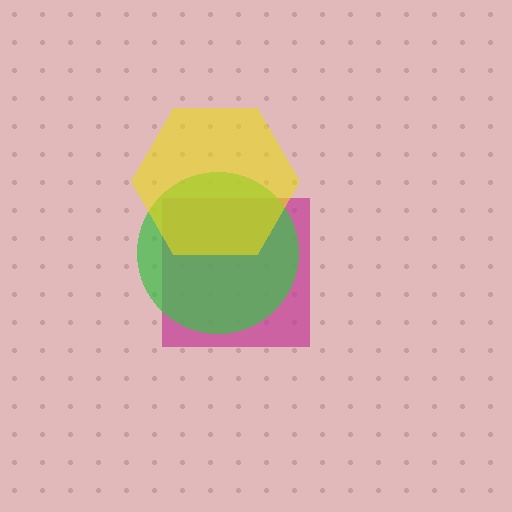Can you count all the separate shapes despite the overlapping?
Yes, there are 3 separate shapes.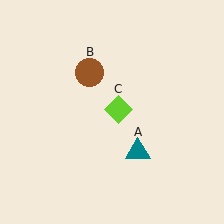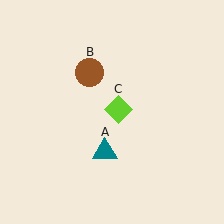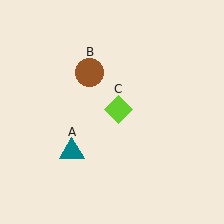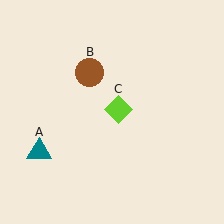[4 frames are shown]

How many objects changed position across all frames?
1 object changed position: teal triangle (object A).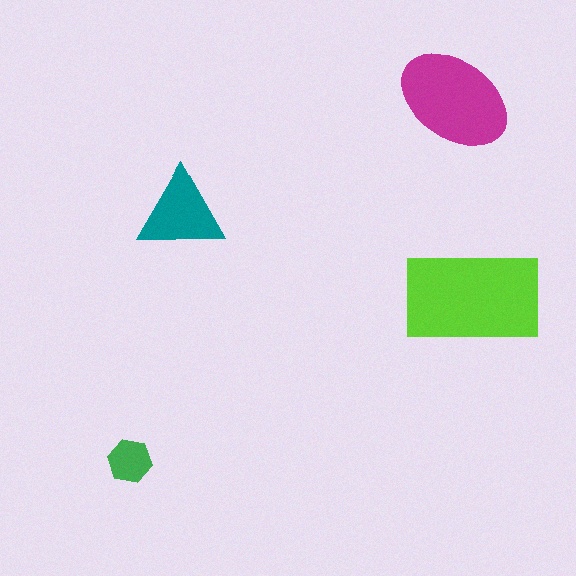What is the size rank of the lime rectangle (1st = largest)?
1st.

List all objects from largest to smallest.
The lime rectangle, the magenta ellipse, the teal triangle, the green hexagon.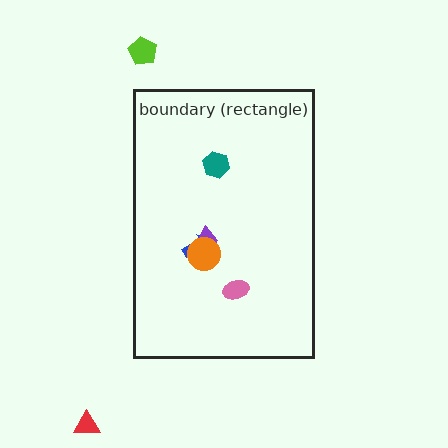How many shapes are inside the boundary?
5 inside, 2 outside.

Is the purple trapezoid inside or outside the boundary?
Inside.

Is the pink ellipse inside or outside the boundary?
Inside.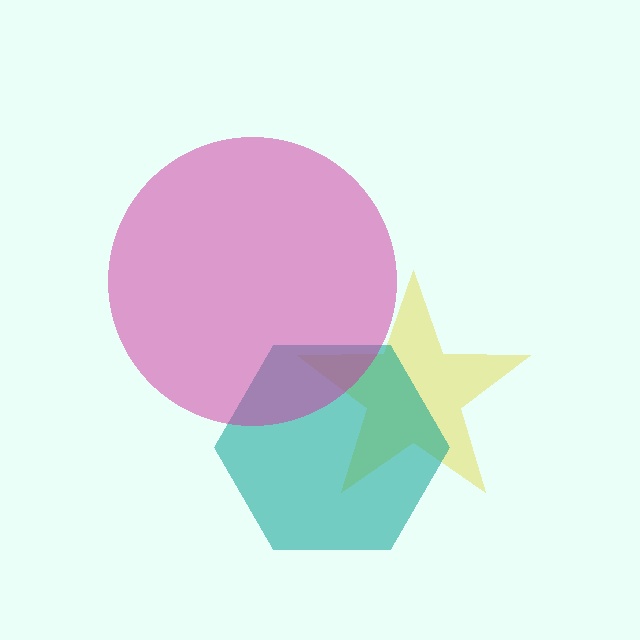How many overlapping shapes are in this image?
There are 3 overlapping shapes in the image.